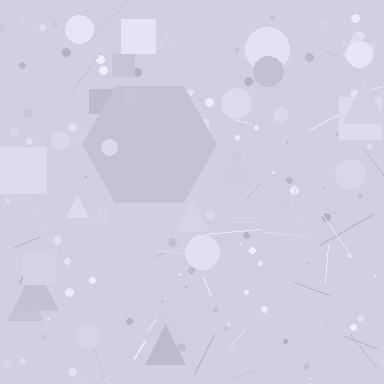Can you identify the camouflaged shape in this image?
The camouflaged shape is a hexagon.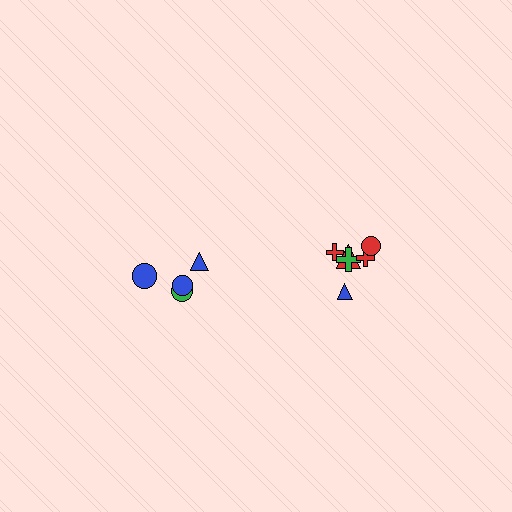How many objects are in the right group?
There are 6 objects.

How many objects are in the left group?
There are 4 objects.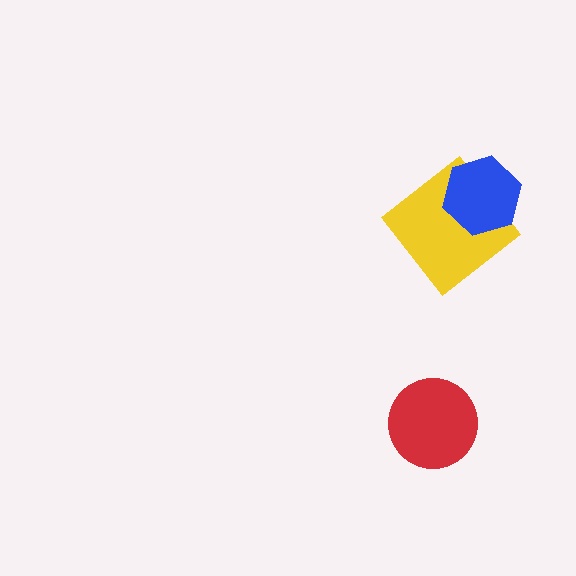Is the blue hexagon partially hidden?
No, no other shape covers it.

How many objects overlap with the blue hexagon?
1 object overlaps with the blue hexagon.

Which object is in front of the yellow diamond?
The blue hexagon is in front of the yellow diamond.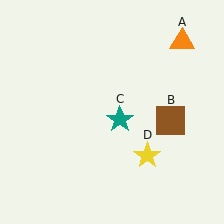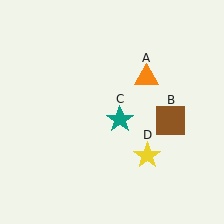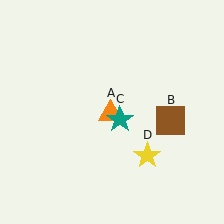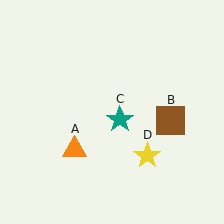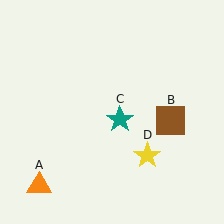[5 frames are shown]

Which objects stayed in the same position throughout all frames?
Brown square (object B) and teal star (object C) and yellow star (object D) remained stationary.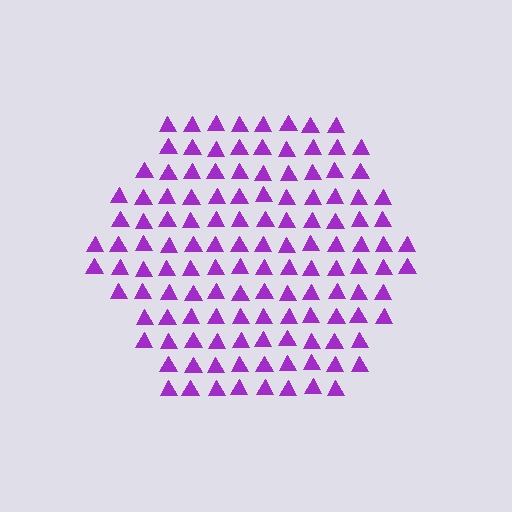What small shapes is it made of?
It is made of small triangles.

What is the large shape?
The large shape is a hexagon.